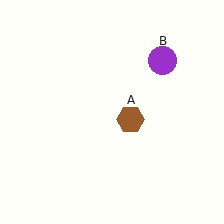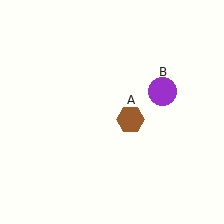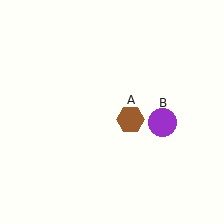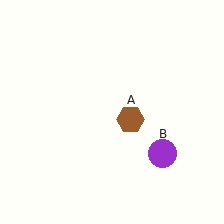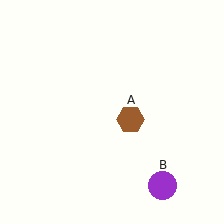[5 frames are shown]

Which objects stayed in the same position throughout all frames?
Brown hexagon (object A) remained stationary.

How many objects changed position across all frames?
1 object changed position: purple circle (object B).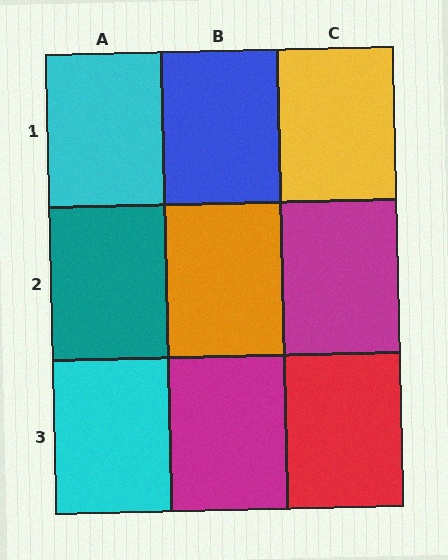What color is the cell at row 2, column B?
Orange.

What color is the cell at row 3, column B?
Magenta.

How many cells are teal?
1 cell is teal.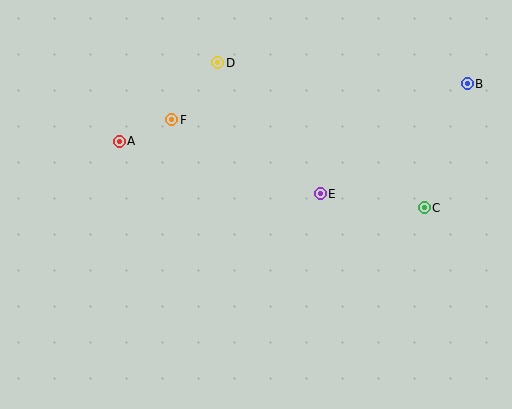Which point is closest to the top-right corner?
Point B is closest to the top-right corner.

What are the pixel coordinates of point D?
Point D is at (218, 63).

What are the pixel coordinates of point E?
Point E is at (320, 194).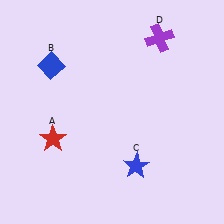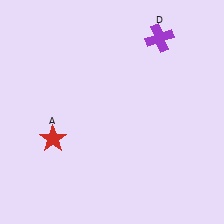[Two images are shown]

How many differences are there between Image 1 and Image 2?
There are 2 differences between the two images.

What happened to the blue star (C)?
The blue star (C) was removed in Image 2. It was in the bottom-right area of Image 1.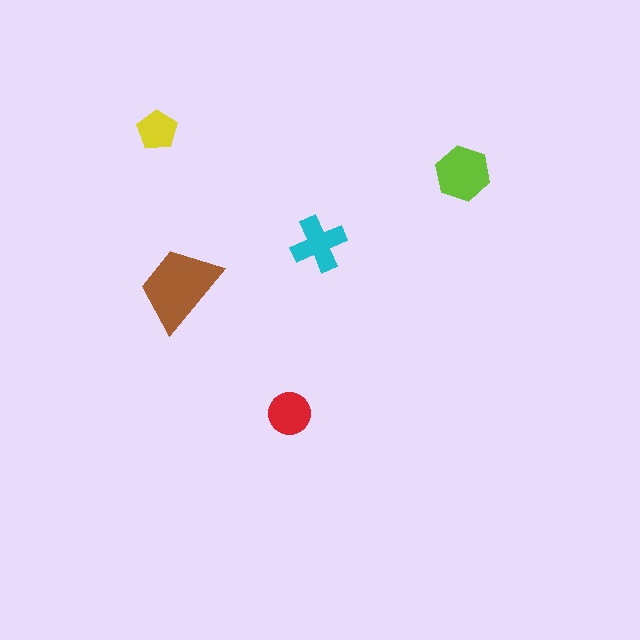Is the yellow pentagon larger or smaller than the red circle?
Smaller.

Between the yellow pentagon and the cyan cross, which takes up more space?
The cyan cross.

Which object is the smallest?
The yellow pentagon.